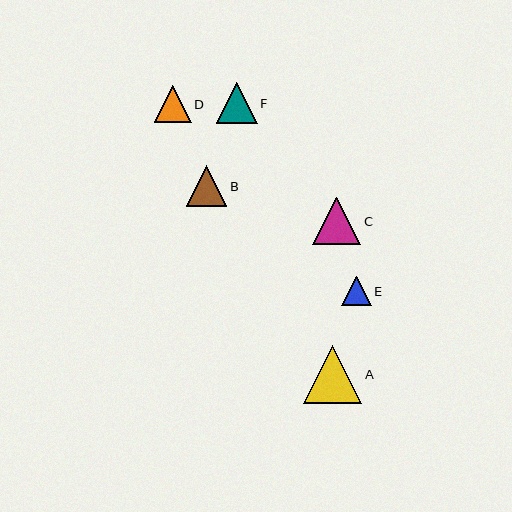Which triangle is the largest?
Triangle A is the largest with a size of approximately 58 pixels.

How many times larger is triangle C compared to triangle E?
Triangle C is approximately 1.6 times the size of triangle E.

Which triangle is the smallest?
Triangle E is the smallest with a size of approximately 29 pixels.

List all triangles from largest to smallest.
From largest to smallest: A, C, F, B, D, E.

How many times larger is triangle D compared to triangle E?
Triangle D is approximately 1.3 times the size of triangle E.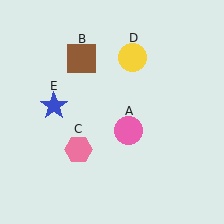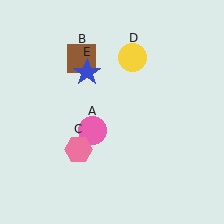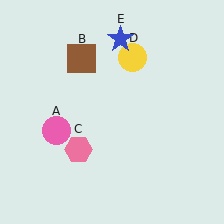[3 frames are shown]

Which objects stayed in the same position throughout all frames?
Brown square (object B) and pink hexagon (object C) and yellow circle (object D) remained stationary.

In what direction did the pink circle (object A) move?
The pink circle (object A) moved left.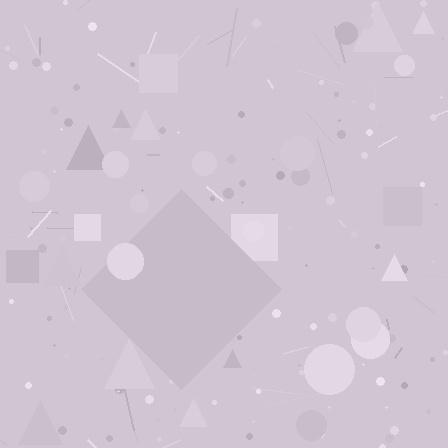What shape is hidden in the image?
A diamond is hidden in the image.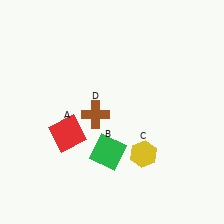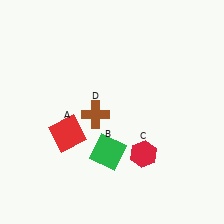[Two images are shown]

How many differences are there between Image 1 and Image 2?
There is 1 difference between the two images.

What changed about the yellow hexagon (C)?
In Image 1, C is yellow. In Image 2, it changed to red.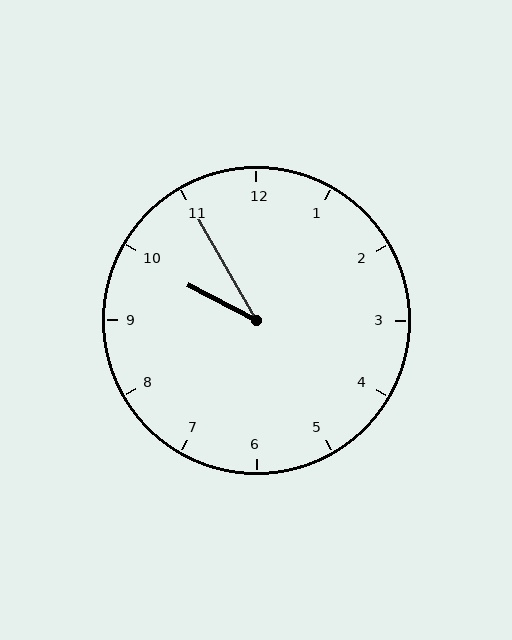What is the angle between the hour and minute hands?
Approximately 32 degrees.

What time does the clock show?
9:55.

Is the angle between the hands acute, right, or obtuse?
It is acute.